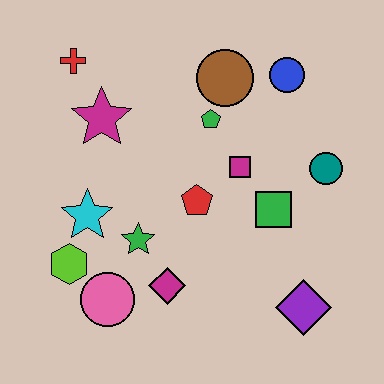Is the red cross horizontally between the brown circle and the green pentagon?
No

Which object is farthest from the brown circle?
The pink circle is farthest from the brown circle.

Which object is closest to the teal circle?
The green square is closest to the teal circle.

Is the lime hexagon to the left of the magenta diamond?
Yes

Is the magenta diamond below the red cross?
Yes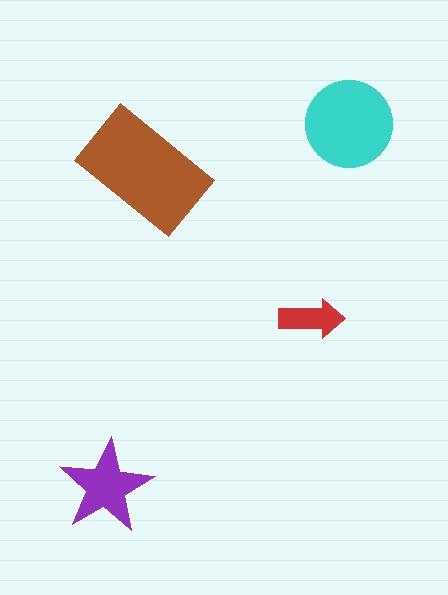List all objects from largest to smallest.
The brown rectangle, the cyan circle, the purple star, the red arrow.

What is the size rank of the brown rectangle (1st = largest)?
1st.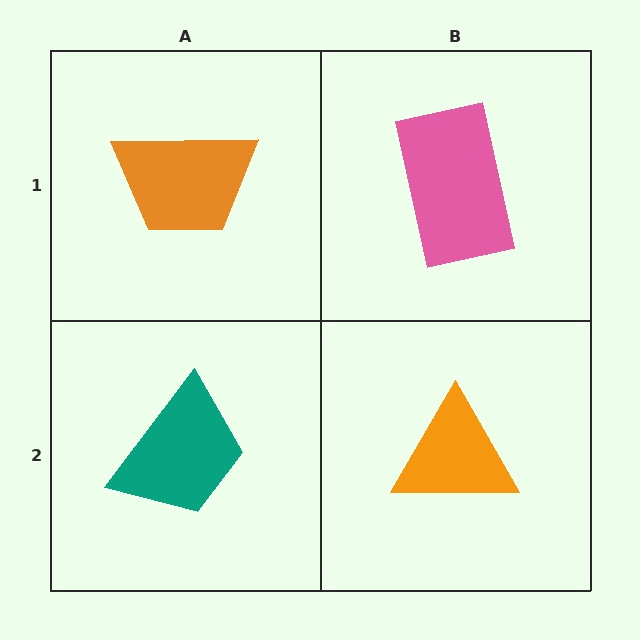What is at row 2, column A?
A teal trapezoid.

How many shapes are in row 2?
2 shapes.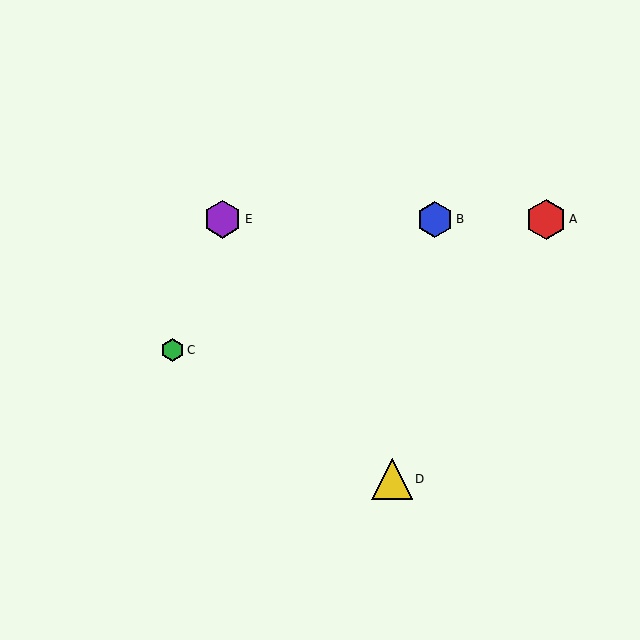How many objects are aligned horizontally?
3 objects (A, B, E) are aligned horizontally.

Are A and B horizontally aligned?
Yes, both are at y≈219.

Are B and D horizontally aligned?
No, B is at y≈219 and D is at y≈479.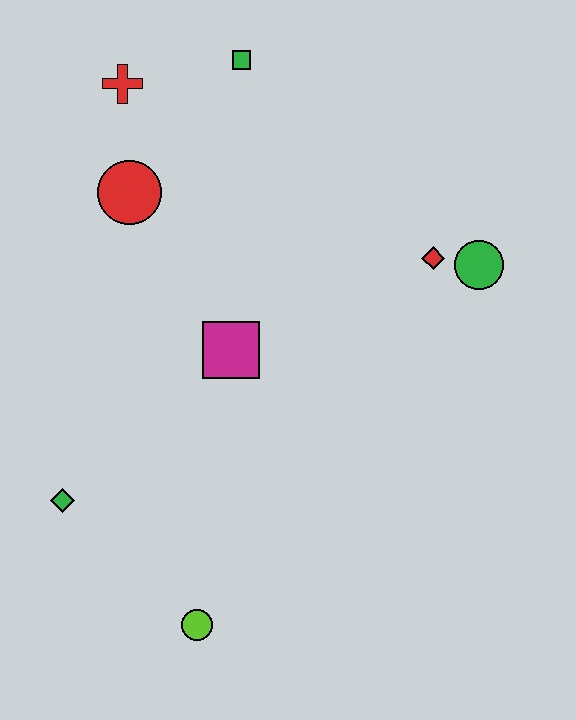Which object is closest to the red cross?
The red circle is closest to the red cross.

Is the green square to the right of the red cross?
Yes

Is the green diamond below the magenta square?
Yes